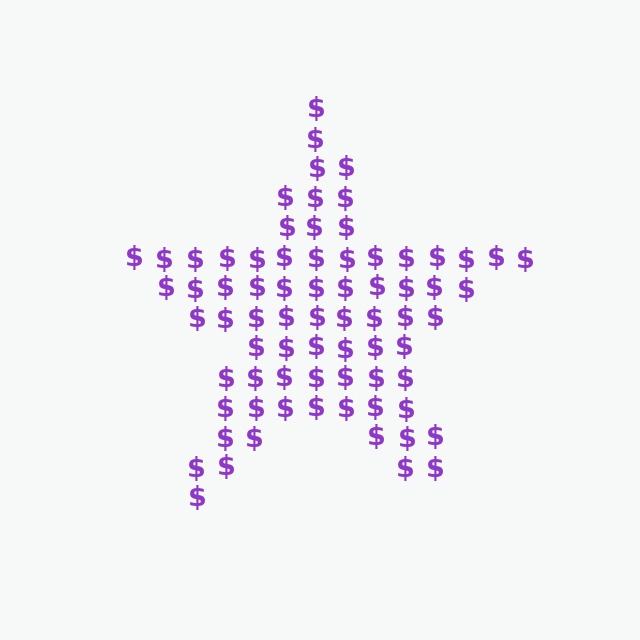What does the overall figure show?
The overall figure shows a star.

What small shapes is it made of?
It is made of small dollar signs.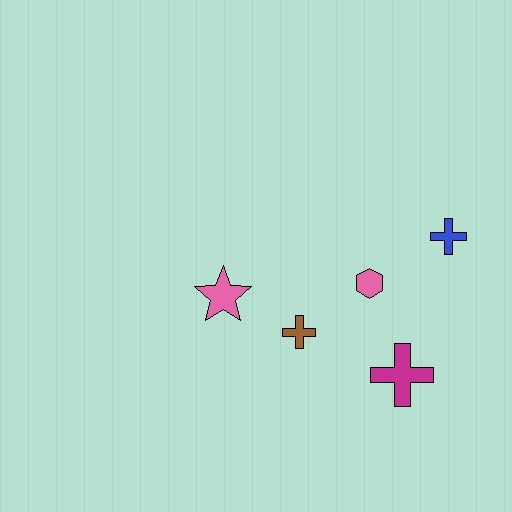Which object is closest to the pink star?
The brown cross is closest to the pink star.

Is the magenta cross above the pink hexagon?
No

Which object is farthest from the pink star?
The blue cross is farthest from the pink star.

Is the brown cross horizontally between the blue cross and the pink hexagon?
No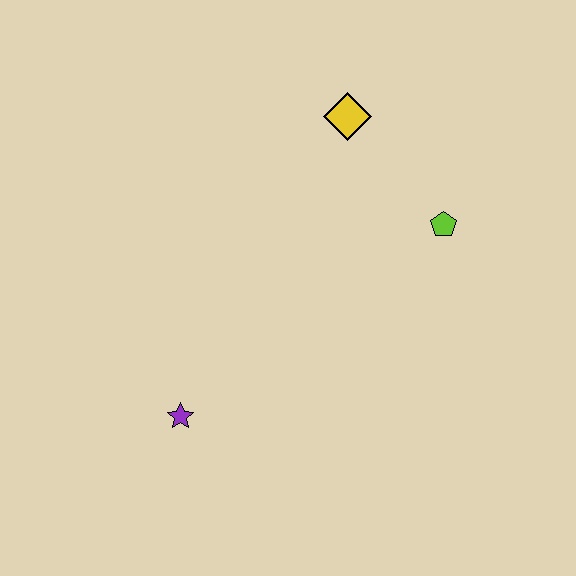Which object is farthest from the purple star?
The yellow diamond is farthest from the purple star.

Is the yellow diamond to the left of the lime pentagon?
Yes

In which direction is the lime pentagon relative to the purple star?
The lime pentagon is to the right of the purple star.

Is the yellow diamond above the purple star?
Yes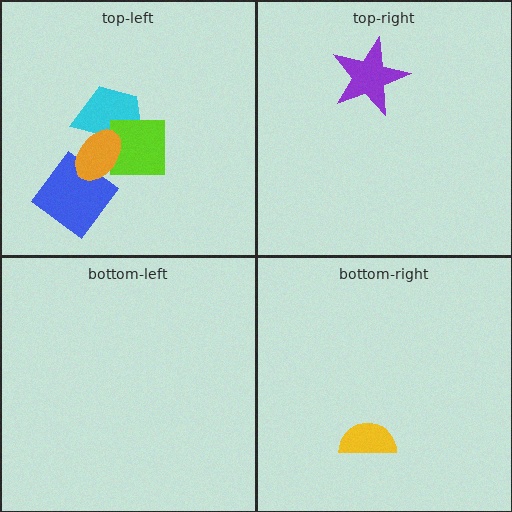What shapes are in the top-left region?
The cyan trapezoid, the blue diamond, the lime square, the orange ellipse.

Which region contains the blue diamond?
The top-left region.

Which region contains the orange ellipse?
The top-left region.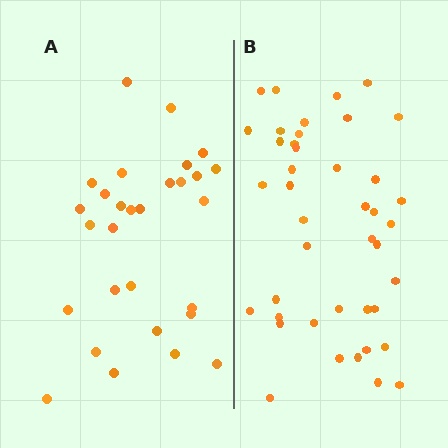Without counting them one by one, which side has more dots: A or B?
Region B (the right region) has more dots.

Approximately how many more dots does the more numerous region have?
Region B has approximately 15 more dots than region A.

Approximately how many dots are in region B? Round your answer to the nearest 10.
About 40 dots. (The exact count is 42, which rounds to 40.)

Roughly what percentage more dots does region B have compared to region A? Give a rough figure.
About 45% more.